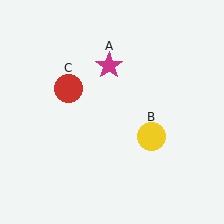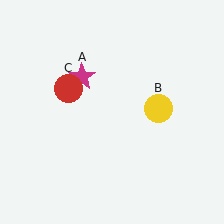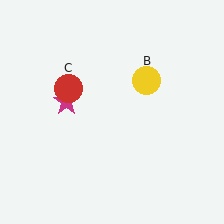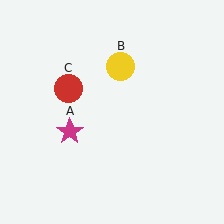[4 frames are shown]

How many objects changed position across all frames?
2 objects changed position: magenta star (object A), yellow circle (object B).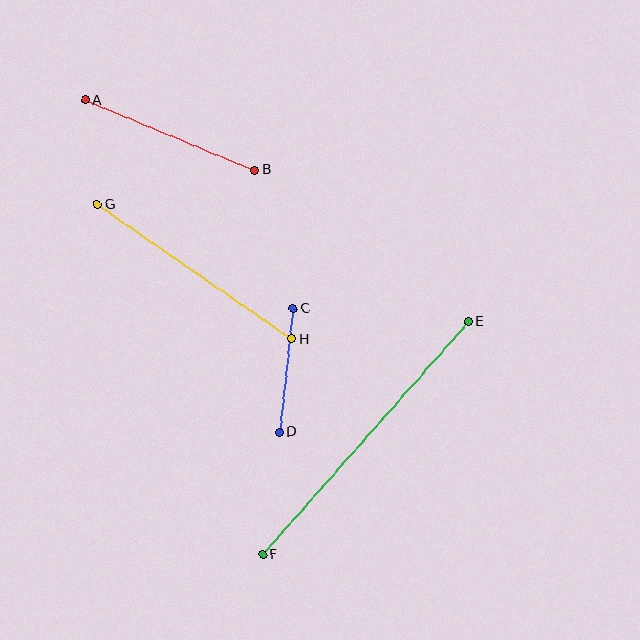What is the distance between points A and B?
The distance is approximately 184 pixels.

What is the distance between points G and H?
The distance is approximately 236 pixels.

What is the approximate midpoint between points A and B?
The midpoint is at approximately (170, 135) pixels.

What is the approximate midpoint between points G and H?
The midpoint is at approximately (194, 272) pixels.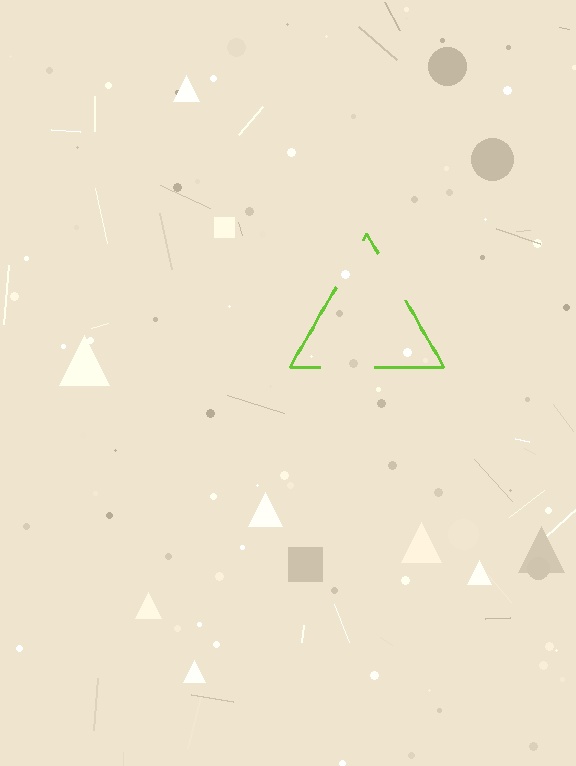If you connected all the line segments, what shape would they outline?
They would outline a triangle.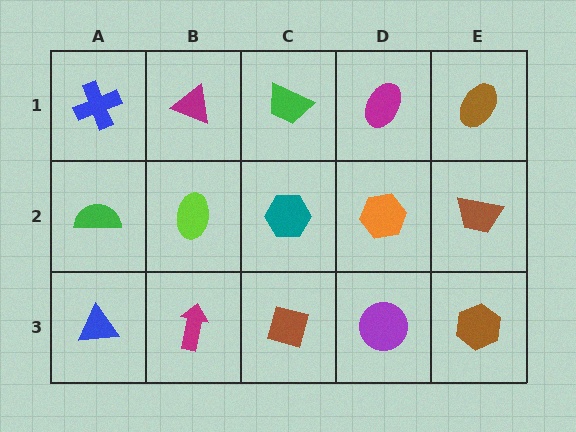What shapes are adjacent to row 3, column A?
A green semicircle (row 2, column A), a magenta arrow (row 3, column B).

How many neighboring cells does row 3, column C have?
3.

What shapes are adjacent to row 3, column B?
A lime ellipse (row 2, column B), a blue triangle (row 3, column A), a brown diamond (row 3, column C).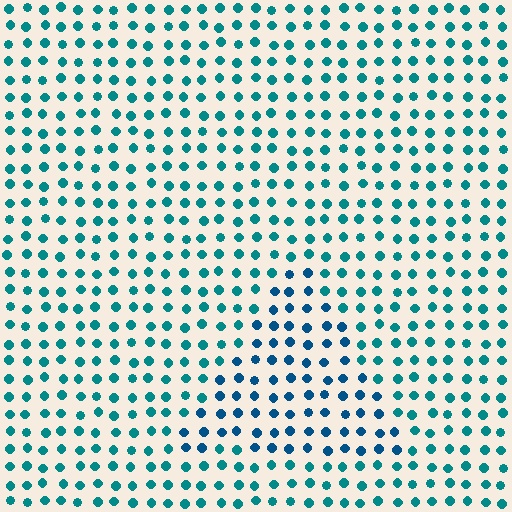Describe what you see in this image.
The image is filled with small teal elements in a uniform arrangement. A triangle-shaped region is visible where the elements are tinted to a slightly different hue, forming a subtle color boundary.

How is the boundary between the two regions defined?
The boundary is defined purely by a slight shift in hue (about 25 degrees). Spacing, size, and orientation are identical on both sides.